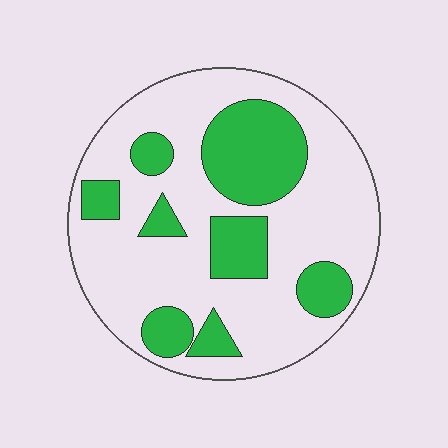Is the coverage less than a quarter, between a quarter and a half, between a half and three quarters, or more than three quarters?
Between a quarter and a half.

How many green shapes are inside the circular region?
8.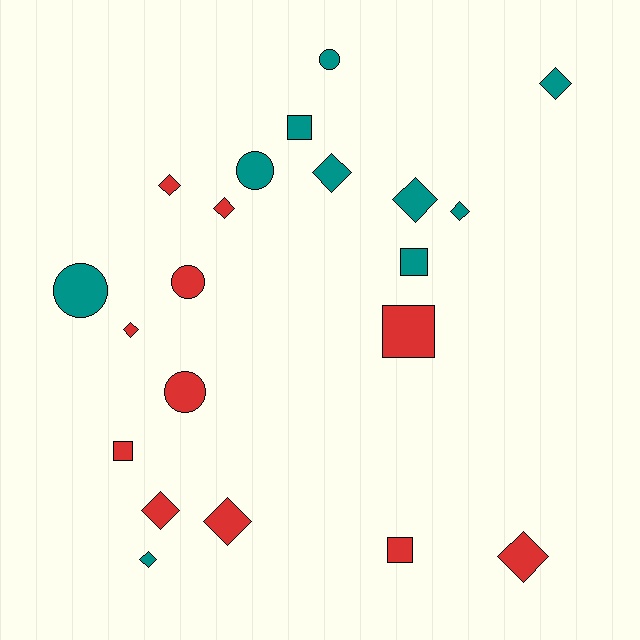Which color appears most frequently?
Red, with 11 objects.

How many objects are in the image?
There are 21 objects.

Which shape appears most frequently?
Diamond, with 11 objects.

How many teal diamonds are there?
There are 5 teal diamonds.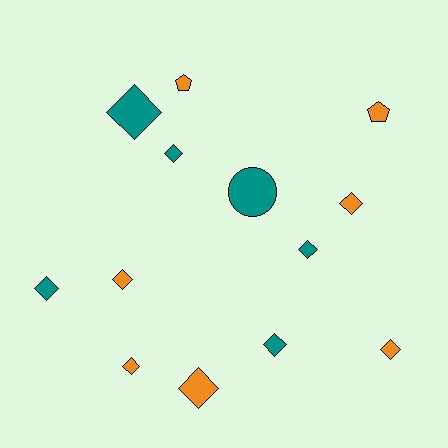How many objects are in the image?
There are 13 objects.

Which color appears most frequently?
Orange, with 7 objects.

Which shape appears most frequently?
Diamond, with 10 objects.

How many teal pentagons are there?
There are no teal pentagons.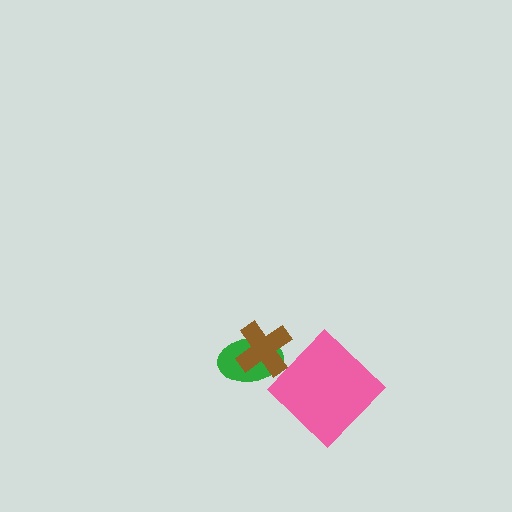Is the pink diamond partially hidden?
No, no other shape covers it.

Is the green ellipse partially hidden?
Yes, it is partially covered by another shape.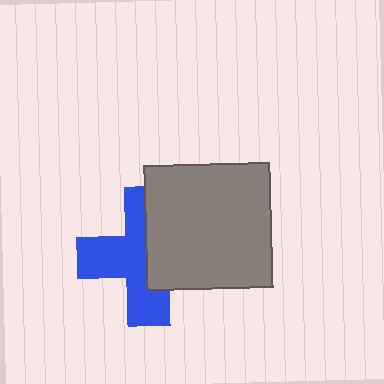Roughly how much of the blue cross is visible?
About half of it is visible (roughly 56%).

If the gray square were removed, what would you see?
You would see the complete blue cross.